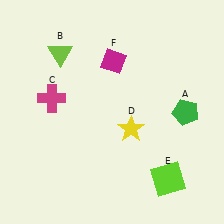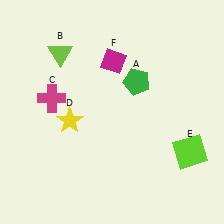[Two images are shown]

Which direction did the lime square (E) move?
The lime square (E) moved up.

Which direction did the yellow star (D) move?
The yellow star (D) moved left.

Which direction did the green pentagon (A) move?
The green pentagon (A) moved left.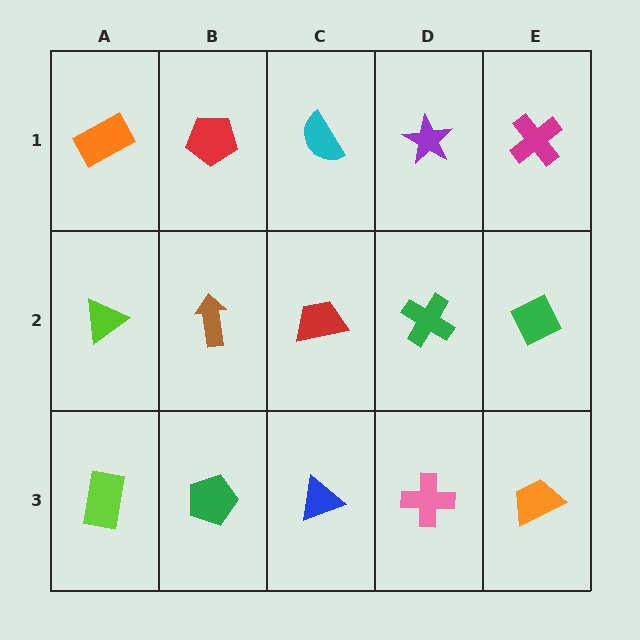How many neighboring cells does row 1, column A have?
2.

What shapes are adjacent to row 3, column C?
A red trapezoid (row 2, column C), a green pentagon (row 3, column B), a pink cross (row 3, column D).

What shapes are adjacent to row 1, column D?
A green cross (row 2, column D), a cyan semicircle (row 1, column C), a magenta cross (row 1, column E).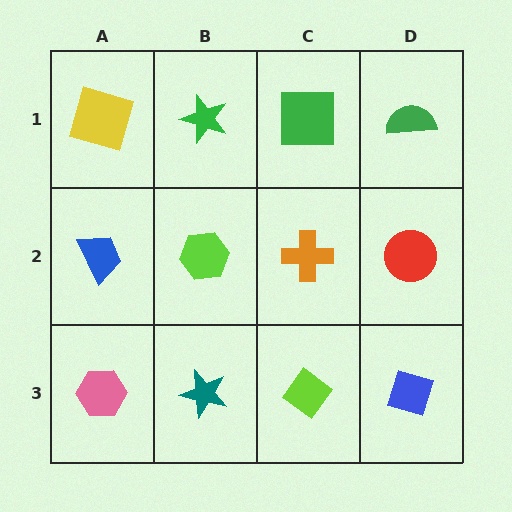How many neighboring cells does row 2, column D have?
3.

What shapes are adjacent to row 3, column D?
A red circle (row 2, column D), a lime diamond (row 3, column C).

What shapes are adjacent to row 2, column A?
A yellow square (row 1, column A), a pink hexagon (row 3, column A), a lime hexagon (row 2, column B).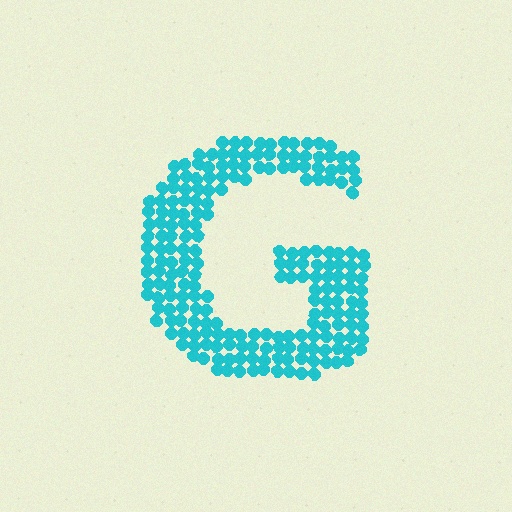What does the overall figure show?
The overall figure shows the letter G.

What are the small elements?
The small elements are circles.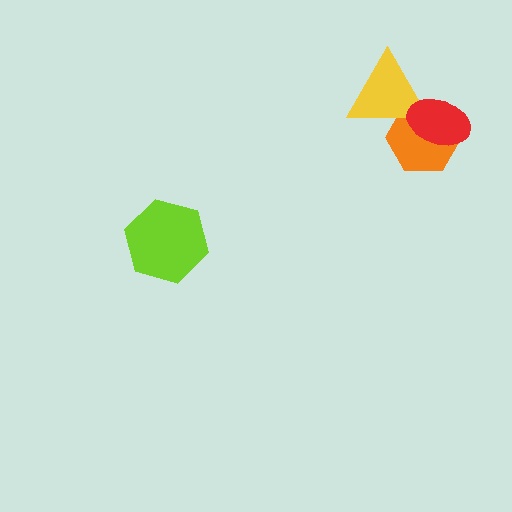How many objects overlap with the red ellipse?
2 objects overlap with the red ellipse.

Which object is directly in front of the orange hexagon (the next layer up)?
The yellow triangle is directly in front of the orange hexagon.